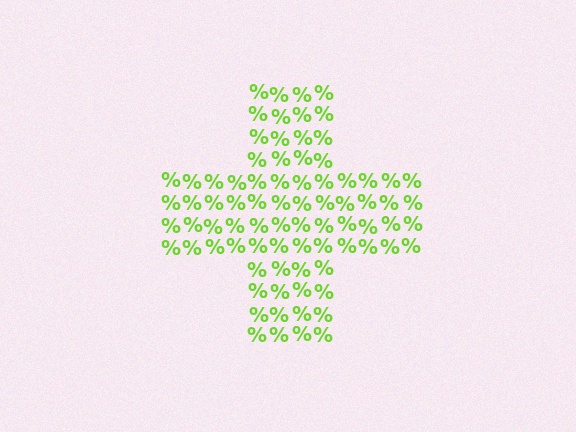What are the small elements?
The small elements are percent signs.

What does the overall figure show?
The overall figure shows a cross.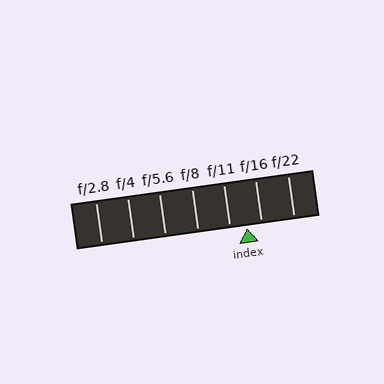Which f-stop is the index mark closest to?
The index mark is closest to f/16.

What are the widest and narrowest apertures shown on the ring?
The widest aperture shown is f/2.8 and the narrowest is f/22.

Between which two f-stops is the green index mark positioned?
The index mark is between f/11 and f/16.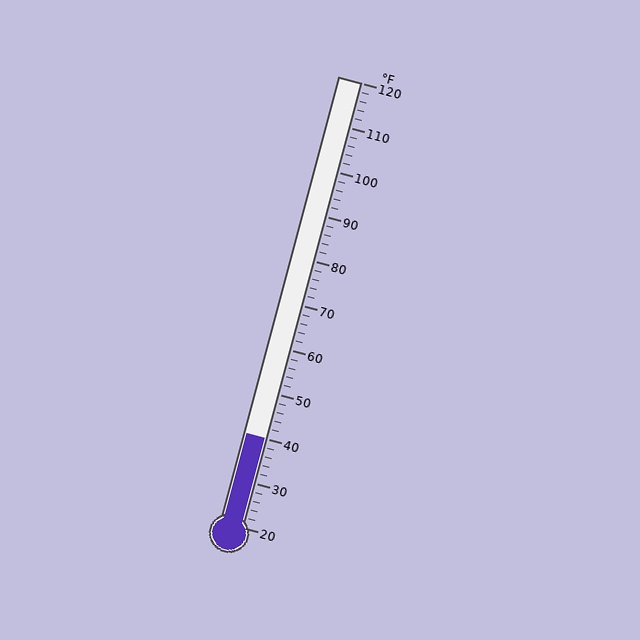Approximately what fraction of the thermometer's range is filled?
The thermometer is filled to approximately 20% of its range.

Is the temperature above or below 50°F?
The temperature is below 50°F.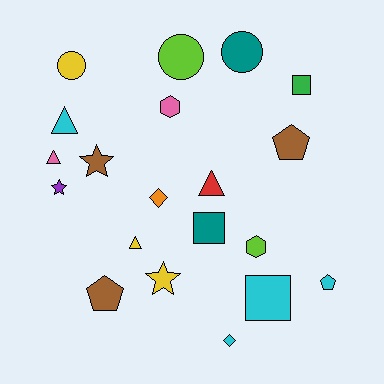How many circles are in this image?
There are 3 circles.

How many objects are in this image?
There are 20 objects.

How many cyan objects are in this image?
There are 4 cyan objects.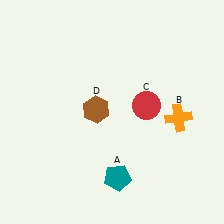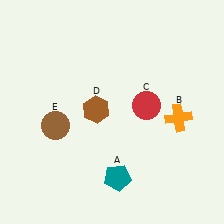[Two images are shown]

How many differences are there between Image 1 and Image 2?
There is 1 difference between the two images.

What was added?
A brown circle (E) was added in Image 2.